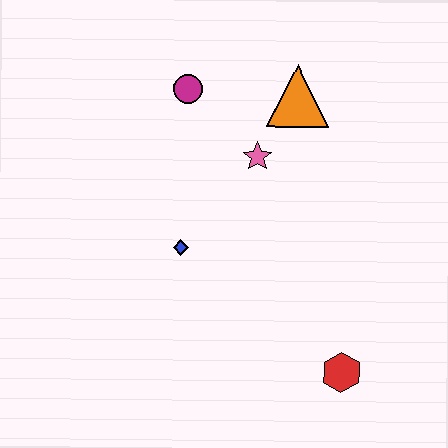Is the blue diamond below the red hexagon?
No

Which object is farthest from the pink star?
The red hexagon is farthest from the pink star.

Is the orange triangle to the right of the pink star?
Yes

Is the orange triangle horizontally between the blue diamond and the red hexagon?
Yes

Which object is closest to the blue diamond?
The pink star is closest to the blue diamond.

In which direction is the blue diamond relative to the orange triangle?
The blue diamond is below the orange triangle.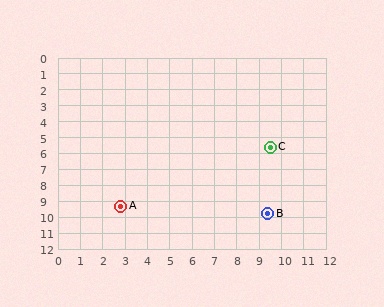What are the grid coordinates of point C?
Point C is at approximately (9.5, 5.6).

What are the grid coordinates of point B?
Point B is at approximately (9.4, 9.8).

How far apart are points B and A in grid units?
Points B and A are about 6.6 grid units apart.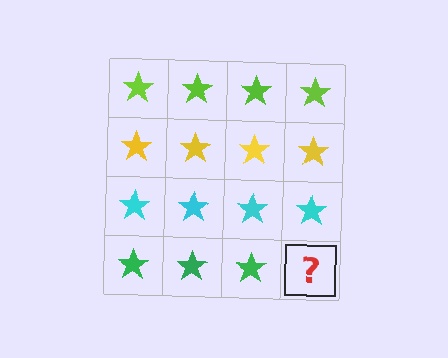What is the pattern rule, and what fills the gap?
The rule is that each row has a consistent color. The gap should be filled with a green star.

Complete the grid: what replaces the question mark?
The question mark should be replaced with a green star.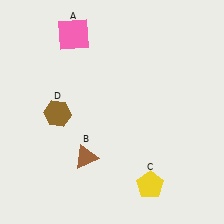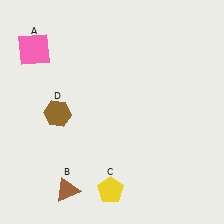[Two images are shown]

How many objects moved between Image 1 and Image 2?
3 objects moved between the two images.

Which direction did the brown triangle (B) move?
The brown triangle (B) moved down.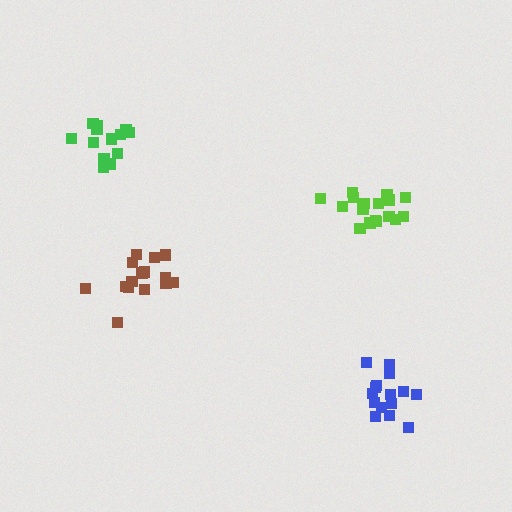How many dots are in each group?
Group 1: 16 dots, Group 2: 15 dots, Group 3: 13 dots, Group 4: 17 dots (61 total).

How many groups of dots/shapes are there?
There are 4 groups.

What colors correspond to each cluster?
The clusters are colored: brown, blue, green, lime.